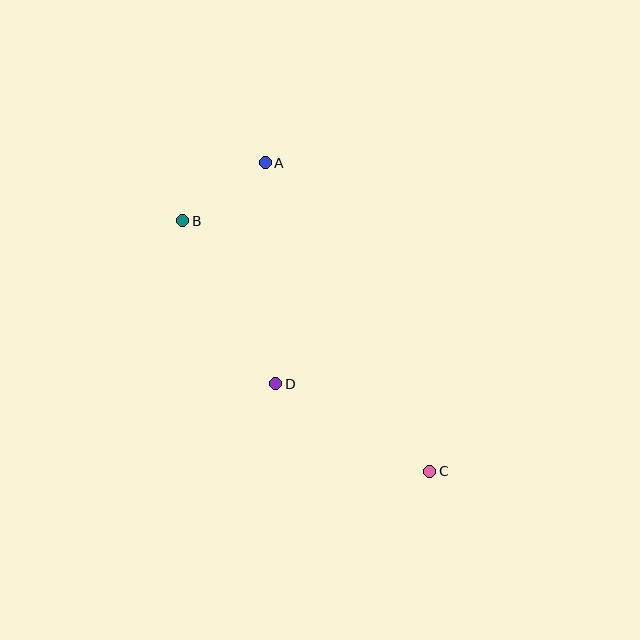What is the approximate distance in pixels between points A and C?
The distance between A and C is approximately 350 pixels.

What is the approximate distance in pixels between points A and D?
The distance between A and D is approximately 221 pixels.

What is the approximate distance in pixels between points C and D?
The distance between C and D is approximately 177 pixels.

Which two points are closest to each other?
Points A and B are closest to each other.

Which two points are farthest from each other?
Points B and C are farthest from each other.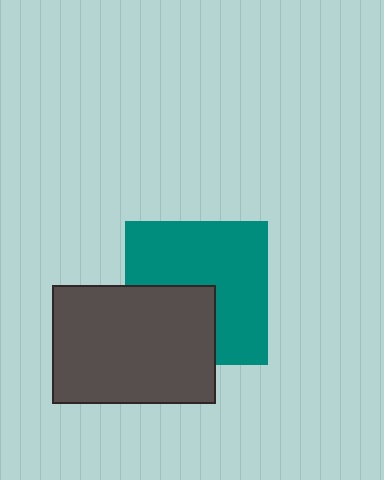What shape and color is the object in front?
The object in front is a dark gray rectangle.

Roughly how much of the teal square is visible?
About half of it is visible (roughly 65%).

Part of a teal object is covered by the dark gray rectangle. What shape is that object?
It is a square.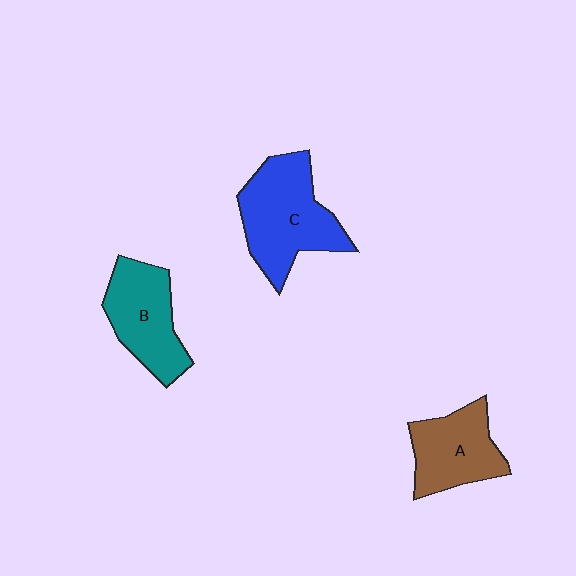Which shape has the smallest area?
Shape A (brown).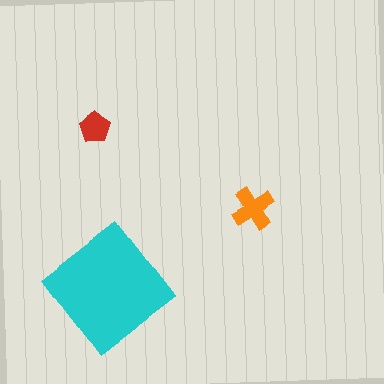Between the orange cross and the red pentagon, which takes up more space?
The orange cross.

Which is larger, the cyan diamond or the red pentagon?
The cyan diamond.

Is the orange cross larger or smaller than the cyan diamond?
Smaller.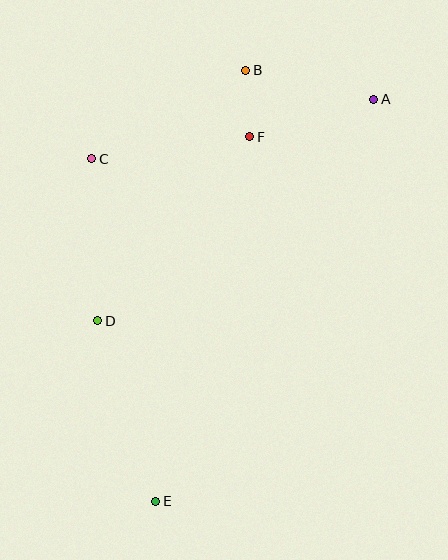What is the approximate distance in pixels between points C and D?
The distance between C and D is approximately 162 pixels.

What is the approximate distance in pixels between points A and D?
The distance between A and D is approximately 354 pixels.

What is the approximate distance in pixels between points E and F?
The distance between E and F is approximately 376 pixels.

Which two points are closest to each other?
Points B and F are closest to each other.